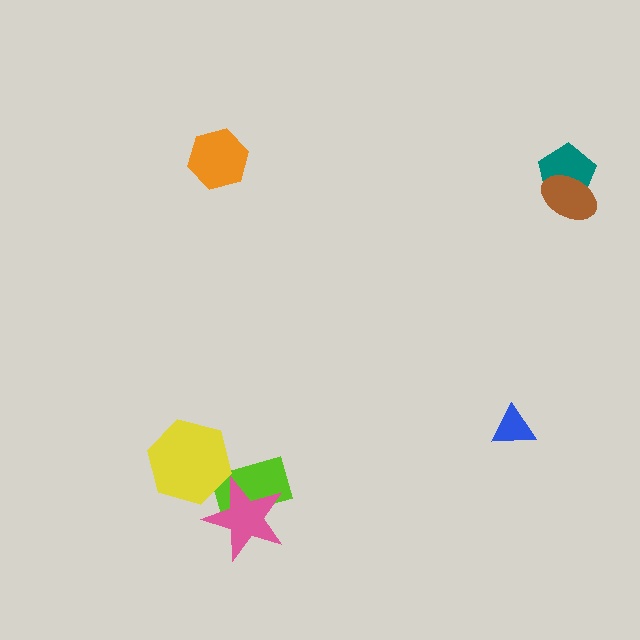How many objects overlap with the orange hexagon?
0 objects overlap with the orange hexagon.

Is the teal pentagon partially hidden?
Yes, it is partially covered by another shape.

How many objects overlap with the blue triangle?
0 objects overlap with the blue triangle.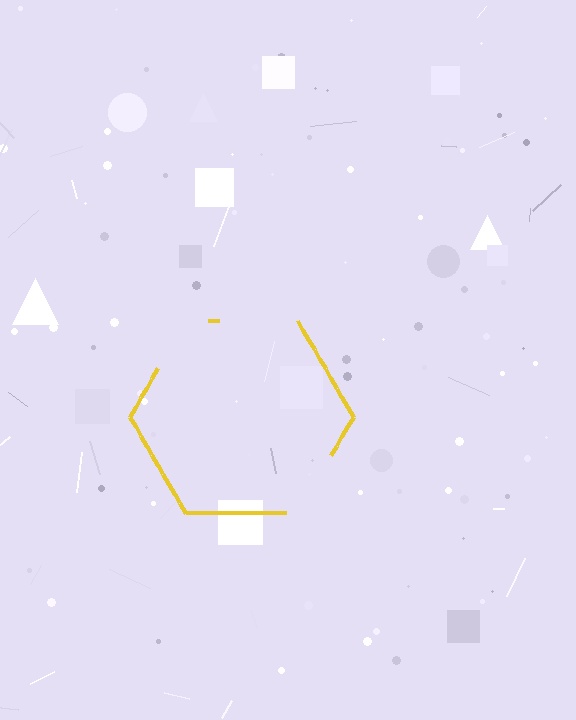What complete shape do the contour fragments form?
The contour fragments form a hexagon.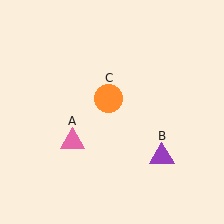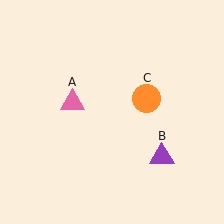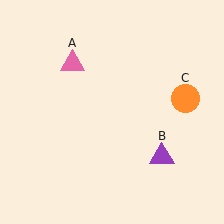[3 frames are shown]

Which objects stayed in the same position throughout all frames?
Purple triangle (object B) remained stationary.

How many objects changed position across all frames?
2 objects changed position: pink triangle (object A), orange circle (object C).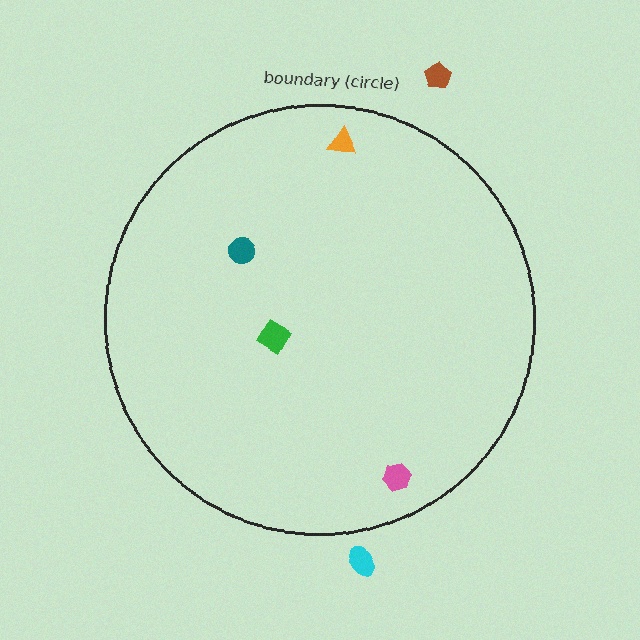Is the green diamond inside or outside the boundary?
Inside.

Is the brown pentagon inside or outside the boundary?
Outside.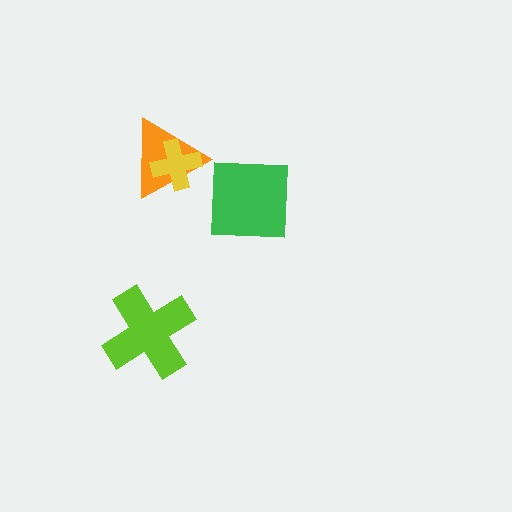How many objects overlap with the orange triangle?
1 object overlaps with the orange triangle.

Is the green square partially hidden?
No, no other shape covers it.